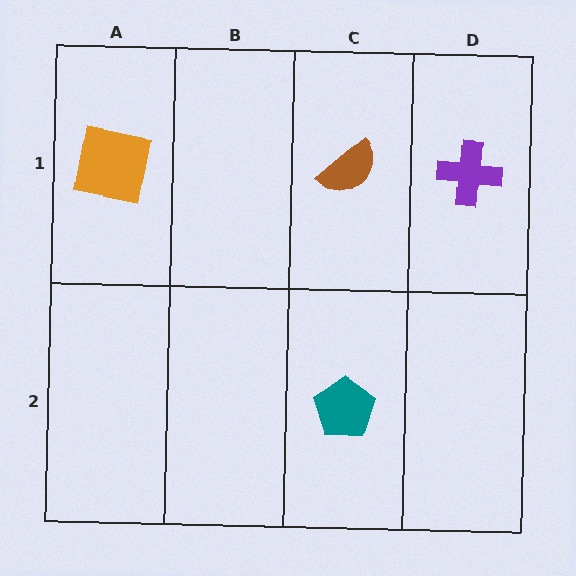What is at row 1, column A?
An orange square.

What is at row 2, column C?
A teal pentagon.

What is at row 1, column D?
A purple cross.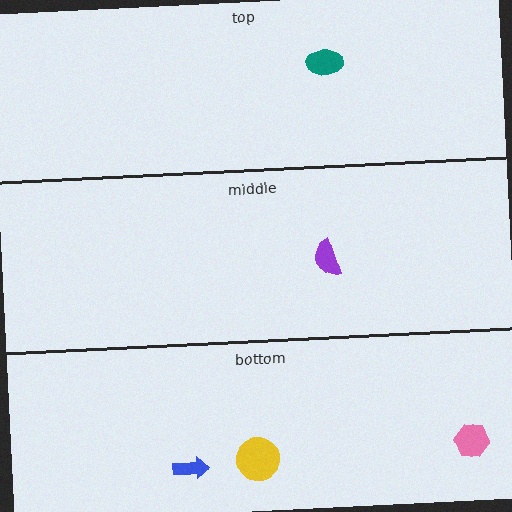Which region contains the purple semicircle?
The middle region.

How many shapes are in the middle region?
1.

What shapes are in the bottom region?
The blue arrow, the yellow circle, the pink hexagon.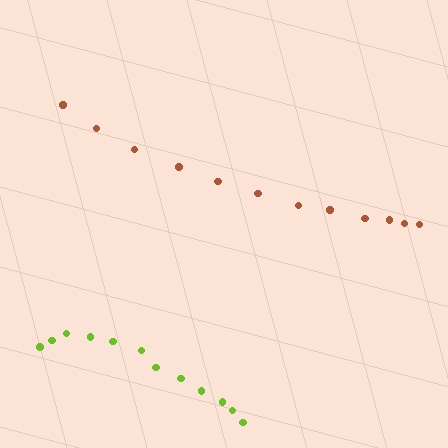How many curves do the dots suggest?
There are 2 distinct paths.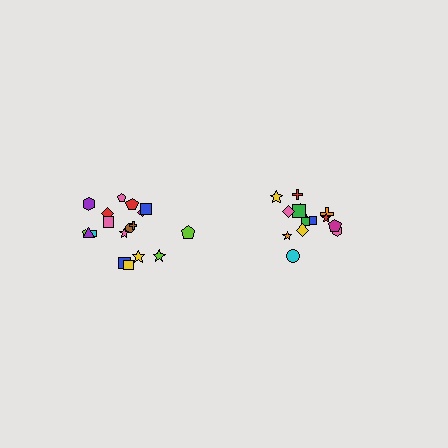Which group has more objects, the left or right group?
The left group.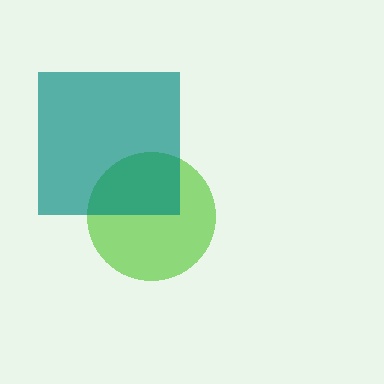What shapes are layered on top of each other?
The layered shapes are: a lime circle, a teal square.